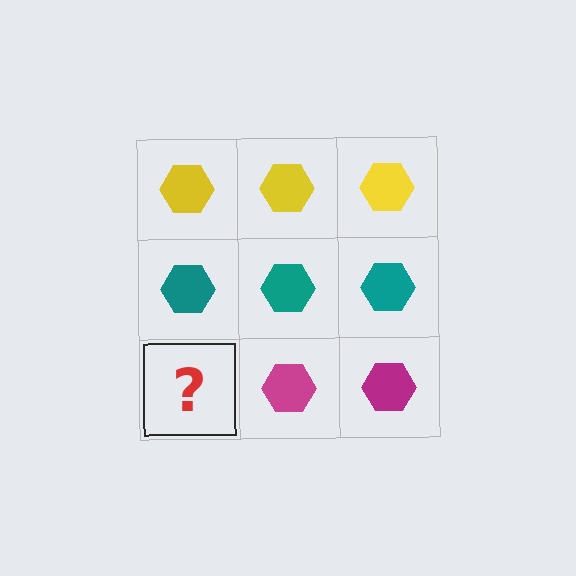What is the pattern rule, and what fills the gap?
The rule is that each row has a consistent color. The gap should be filled with a magenta hexagon.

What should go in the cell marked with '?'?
The missing cell should contain a magenta hexagon.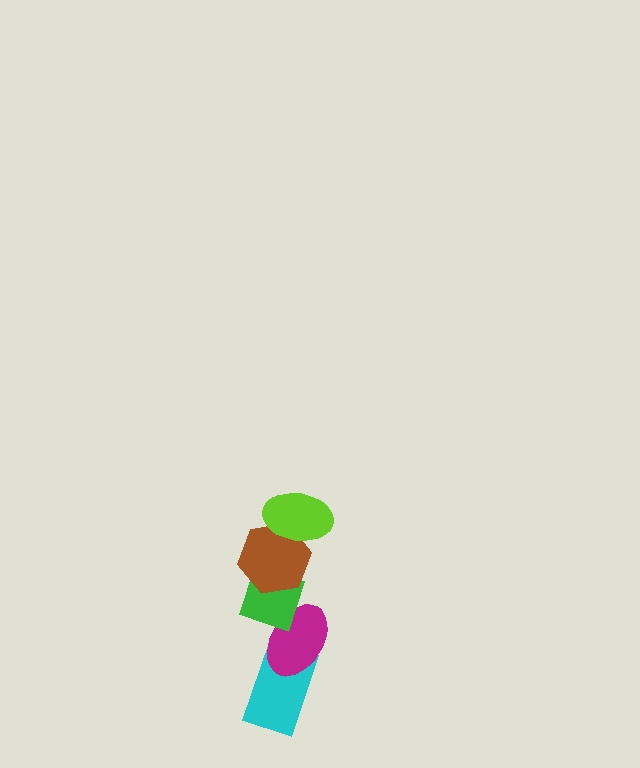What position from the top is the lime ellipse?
The lime ellipse is 1st from the top.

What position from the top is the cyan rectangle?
The cyan rectangle is 5th from the top.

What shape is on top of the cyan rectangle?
The magenta ellipse is on top of the cyan rectangle.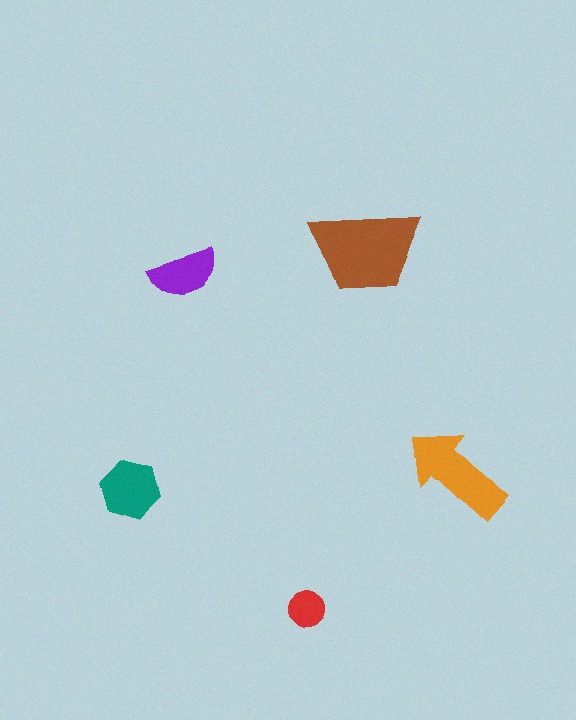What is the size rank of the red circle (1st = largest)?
5th.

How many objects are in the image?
There are 5 objects in the image.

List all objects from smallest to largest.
The red circle, the purple semicircle, the teal hexagon, the orange arrow, the brown trapezoid.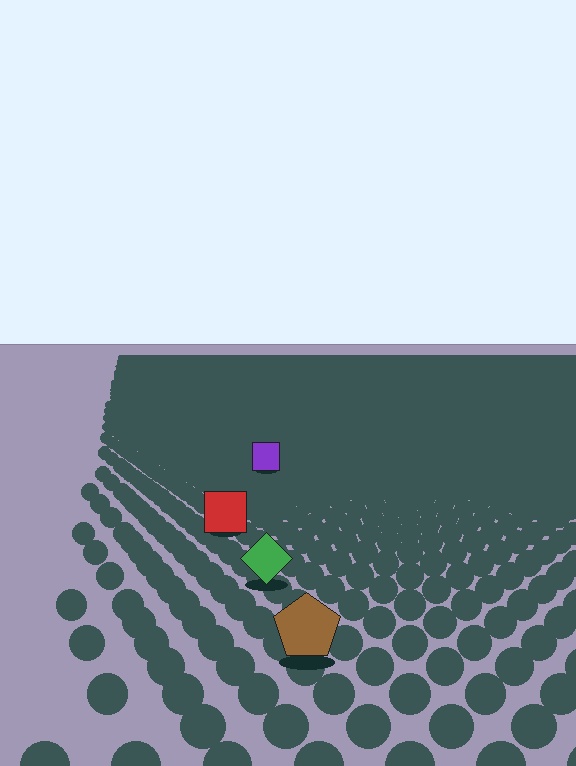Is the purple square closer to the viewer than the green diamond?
No. The green diamond is closer — you can tell from the texture gradient: the ground texture is coarser near it.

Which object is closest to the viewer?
The brown pentagon is closest. The texture marks near it are larger and more spread out.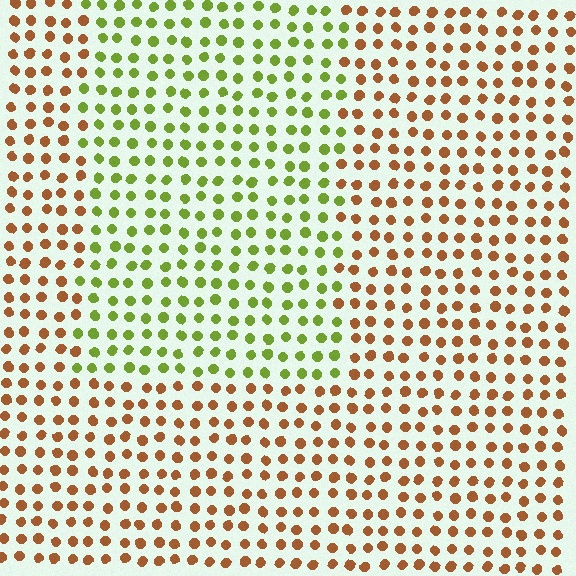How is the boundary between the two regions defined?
The boundary is defined purely by a slight shift in hue (about 63 degrees). Spacing, size, and orientation are identical on both sides.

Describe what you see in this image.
The image is filled with small brown elements in a uniform arrangement. A rectangle-shaped region is visible where the elements are tinted to a slightly different hue, forming a subtle color boundary.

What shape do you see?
I see a rectangle.